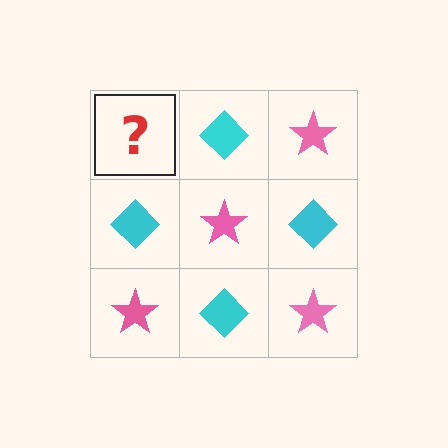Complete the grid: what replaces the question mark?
The question mark should be replaced with a pink star.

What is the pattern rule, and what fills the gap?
The rule is that it alternates pink star and cyan diamond in a checkerboard pattern. The gap should be filled with a pink star.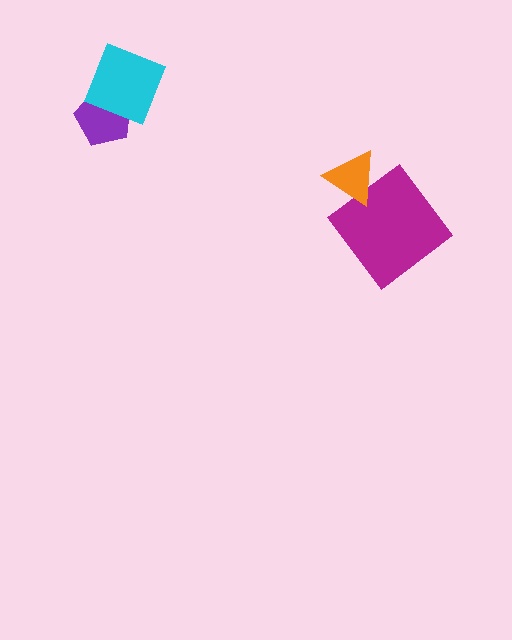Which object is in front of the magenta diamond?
The orange triangle is in front of the magenta diamond.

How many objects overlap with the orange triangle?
1 object overlaps with the orange triangle.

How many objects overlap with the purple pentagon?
1 object overlaps with the purple pentagon.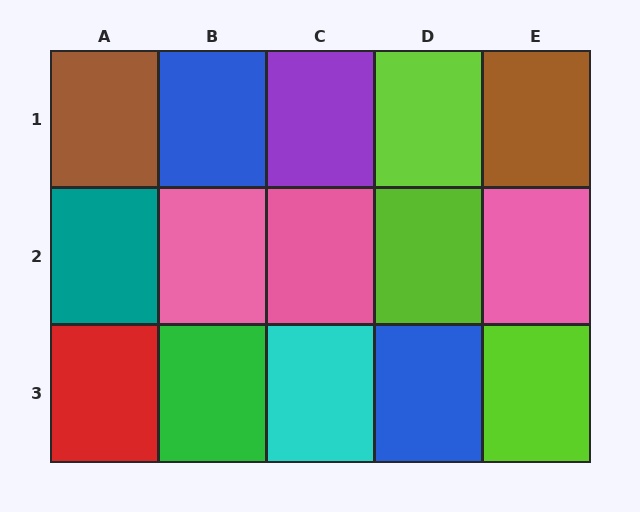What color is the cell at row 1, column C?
Purple.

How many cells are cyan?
1 cell is cyan.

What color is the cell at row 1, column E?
Brown.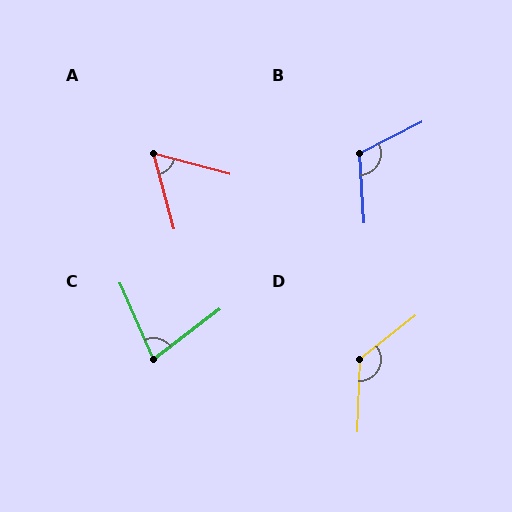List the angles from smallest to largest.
A (60°), C (77°), B (113°), D (130°).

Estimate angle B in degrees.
Approximately 113 degrees.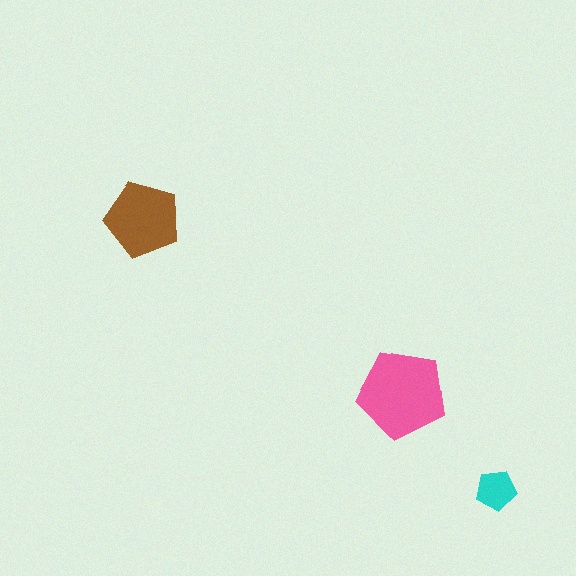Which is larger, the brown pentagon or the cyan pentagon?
The brown one.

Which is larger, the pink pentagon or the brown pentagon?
The pink one.